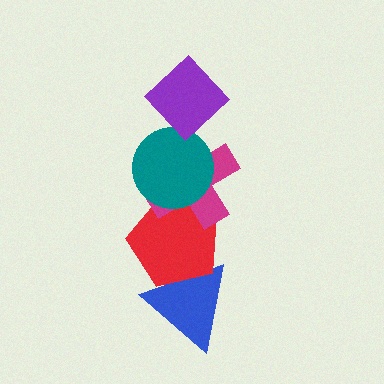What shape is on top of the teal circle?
The purple diamond is on top of the teal circle.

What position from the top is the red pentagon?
The red pentagon is 4th from the top.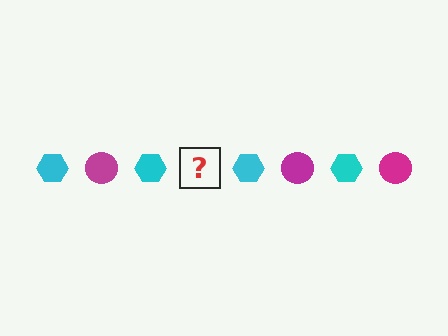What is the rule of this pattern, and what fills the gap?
The rule is that the pattern alternates between cyan hexagon and magenta circle. The gap should be filled with a magenta circle.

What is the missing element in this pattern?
The missing element is a magenta circle.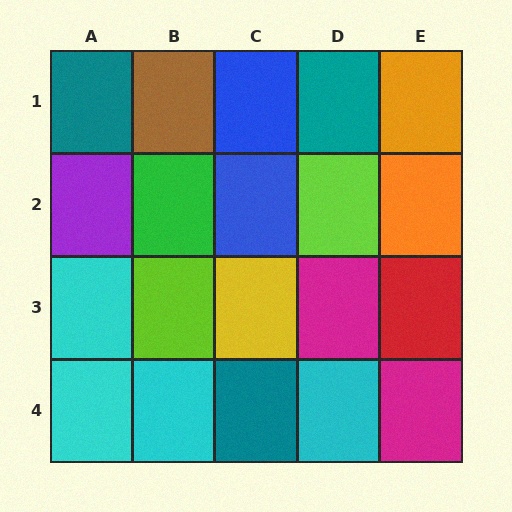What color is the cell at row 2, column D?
Lime.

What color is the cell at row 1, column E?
Orange.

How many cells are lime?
2 cells are lime.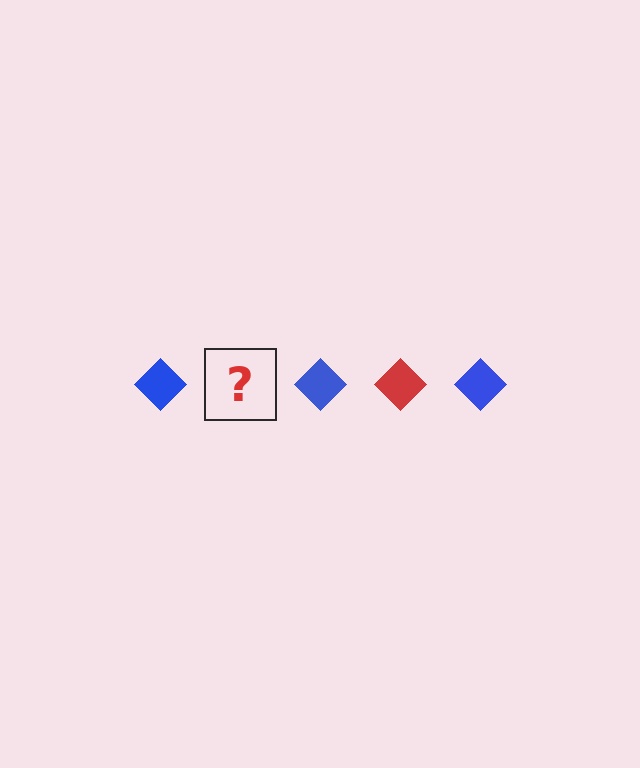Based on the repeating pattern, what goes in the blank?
The blank should be a red diamond.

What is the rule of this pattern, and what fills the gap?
The rule is that the pattern cycles through blue, red diamonds. The gap should be filled with a red diamond.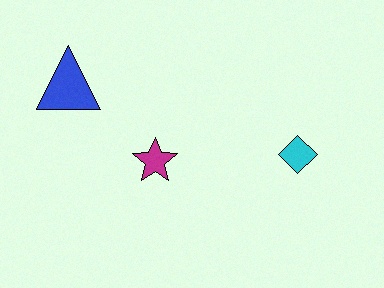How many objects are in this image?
There are 3 objects.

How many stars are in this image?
There is 1 star.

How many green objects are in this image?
There are no green objects.